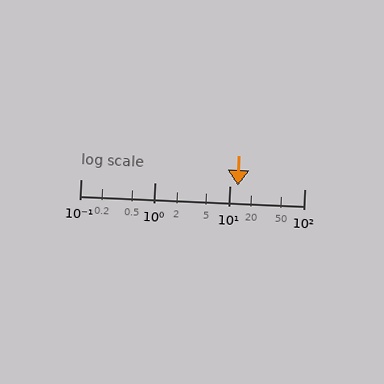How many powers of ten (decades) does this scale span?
The scale spans 3 decades, from 0.1 to 100.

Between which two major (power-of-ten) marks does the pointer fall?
The pointer is between 10 and 100.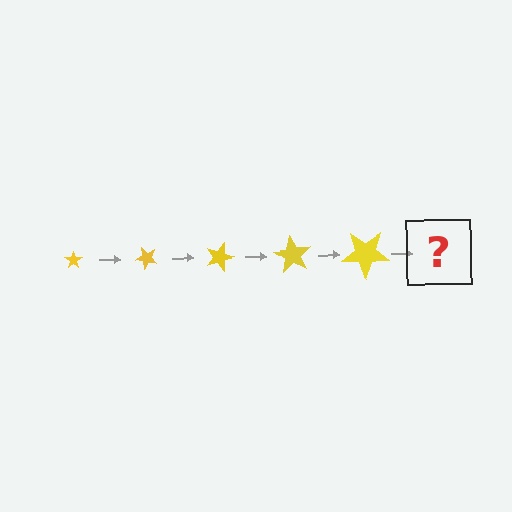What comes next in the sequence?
The next element should be a star, larger than the previous one and rotated 225 degrees from the start.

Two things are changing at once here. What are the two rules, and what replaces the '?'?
The two rules are that the star grows larger each step and it rotates 45 degrees each step. The '?' should be a star, larger than the previous one and rotated 225 degrees from the start.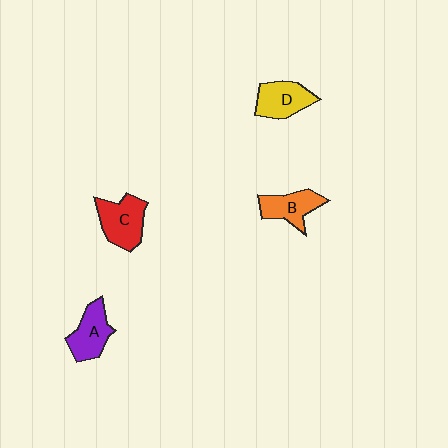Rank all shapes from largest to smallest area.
From largest to smallest: C (red), D (yellow), A (purple), B (orange).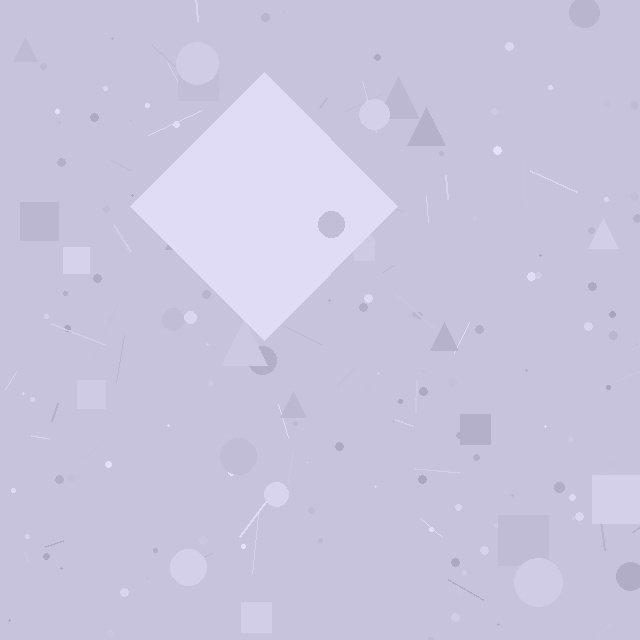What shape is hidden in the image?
A diamond is hidden in the image.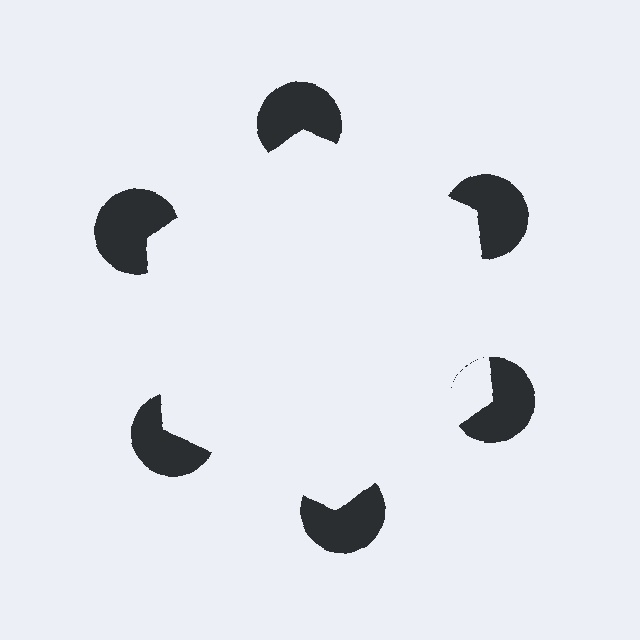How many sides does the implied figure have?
6 sides.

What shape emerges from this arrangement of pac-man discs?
An illusory hexagon — its edges are inferred from the aligned wedge cuts in the pac-man discs, not physically drawn.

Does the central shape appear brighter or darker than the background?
It typically appears slightly brighter than the background, even though no actual brightness change is drawn.